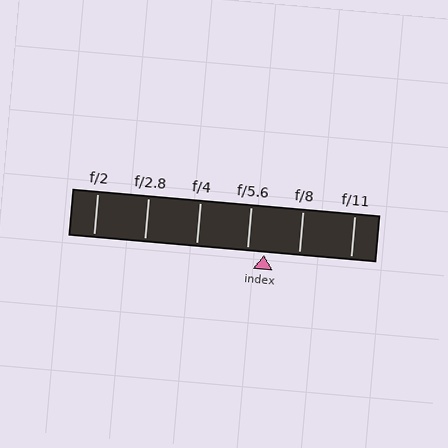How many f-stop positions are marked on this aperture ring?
There are 6 f-stop positions marked.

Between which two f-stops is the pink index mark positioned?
The index mark is between f/5.6 and f/8.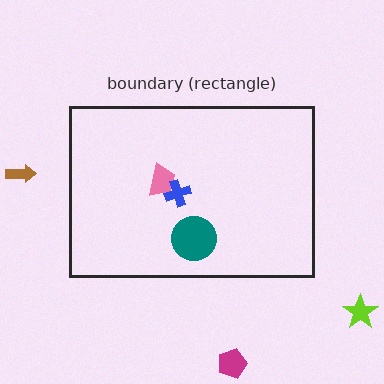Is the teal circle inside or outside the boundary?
Inside.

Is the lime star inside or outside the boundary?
Outside.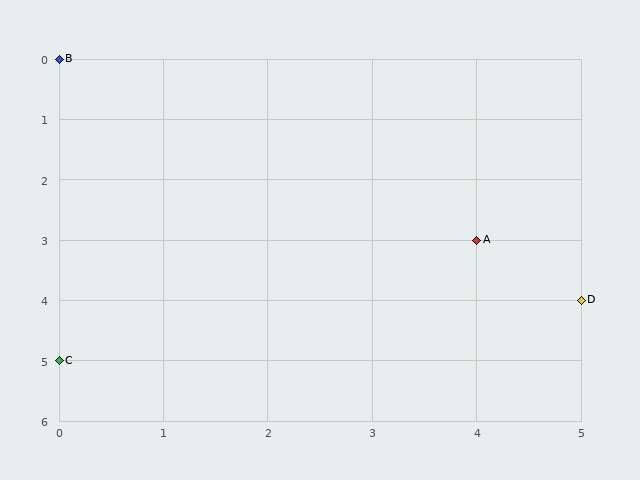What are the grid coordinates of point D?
Point D is at grid coordinates (5, 4).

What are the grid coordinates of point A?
Point A is at grid coordinates (4, 3).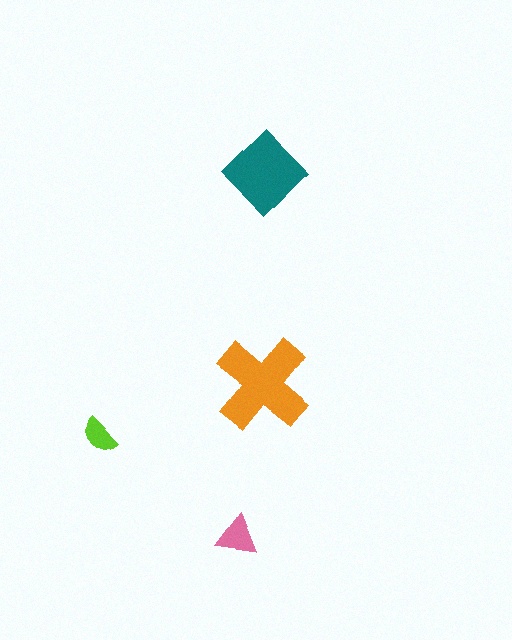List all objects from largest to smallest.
The orange cross, the teal diamond, the pink triangle, the lime semicircle.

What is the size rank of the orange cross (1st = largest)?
1st.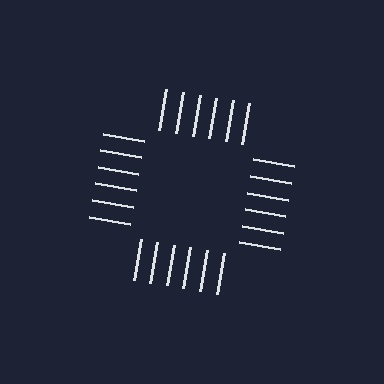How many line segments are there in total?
24 — 6 along each of the 4 edges.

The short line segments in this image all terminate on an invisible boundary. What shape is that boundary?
An illusory square — the line segments terminate on its edges but no continuous stroke is drawn.